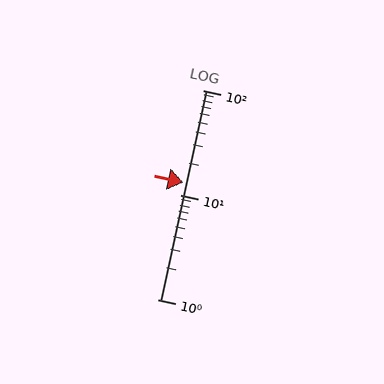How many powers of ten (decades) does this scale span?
The scale spans 2 decades, from 1 to 100.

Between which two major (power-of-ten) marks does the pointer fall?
The pointer is between 10 and 100.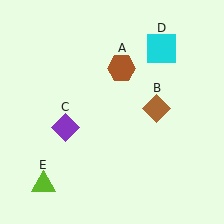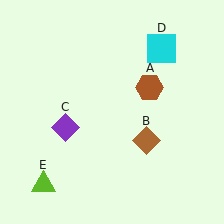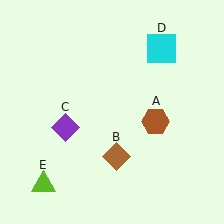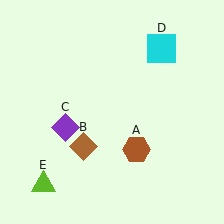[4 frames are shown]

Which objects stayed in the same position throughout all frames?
Purple diamond (object C) and cyan square (object D) and lime triangle (object E) remained stationary.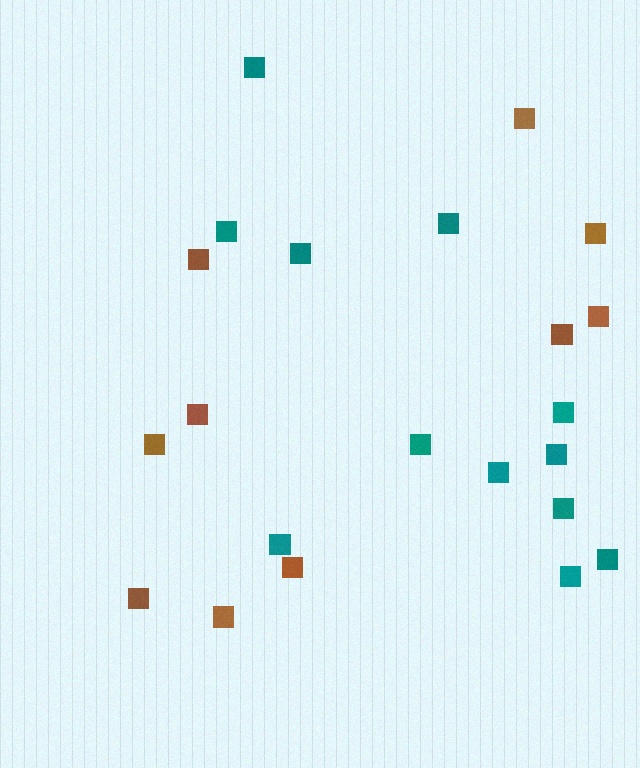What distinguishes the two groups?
There are 2 groups: one group of brown squares (10) and one group of teal squares (12).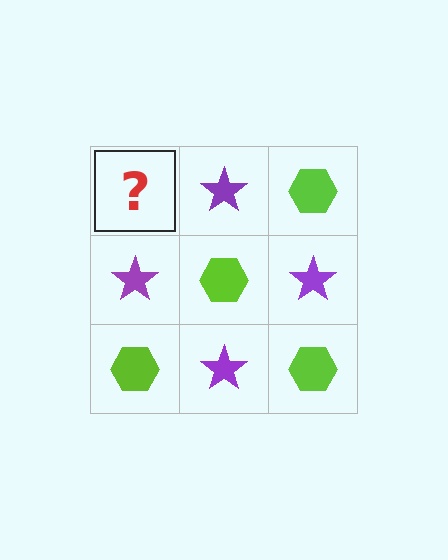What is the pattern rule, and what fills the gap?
The rule is that it alternates lime hexagon and purple star in a checkerboard pattern. The gap should be filled with a lime hexagon.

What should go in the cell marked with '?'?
The missing cell should contain a lime hexagon.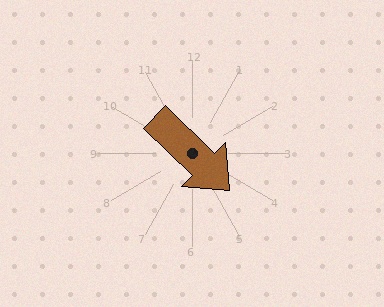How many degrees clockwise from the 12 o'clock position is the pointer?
Approximately 134 degrees.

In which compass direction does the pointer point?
Southeast.